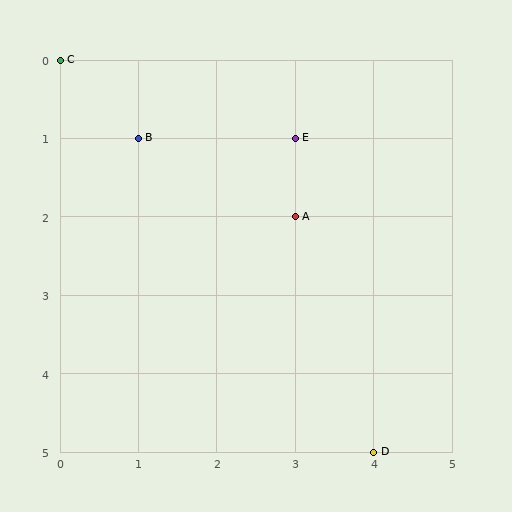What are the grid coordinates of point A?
Point A is at grid coordinates (3, 2).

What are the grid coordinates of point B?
Point B is at grid coordinates (1, 1).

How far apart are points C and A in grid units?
Points C and A are 3 columns and 2 rows apart (about 3.6 grid units diagonally).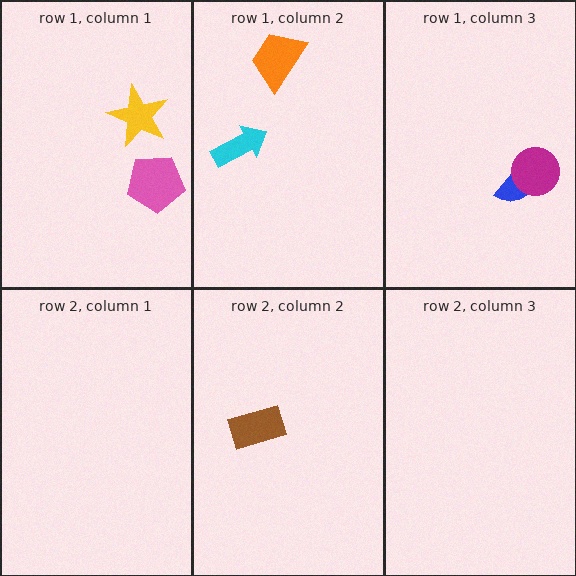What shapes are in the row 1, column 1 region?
The yellow star, the pink pentagon.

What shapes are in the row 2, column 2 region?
The brown rectangle.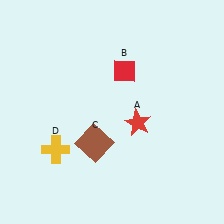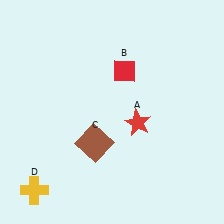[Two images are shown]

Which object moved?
The yellow cross (D) moved down.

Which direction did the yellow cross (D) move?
The yellow cross (D) moved down.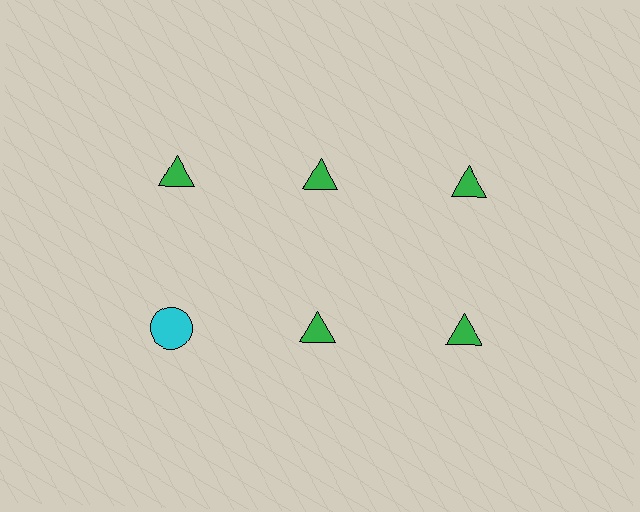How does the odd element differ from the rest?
It differs in both color (cyan instead of green) and shape (circle instead of triangle).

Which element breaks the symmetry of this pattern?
The cyan circle in the second row, leftmost column breaks the symmetry. All other shapes are green triangles.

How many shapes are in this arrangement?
There are 6 shapes arranged in a grid pattern.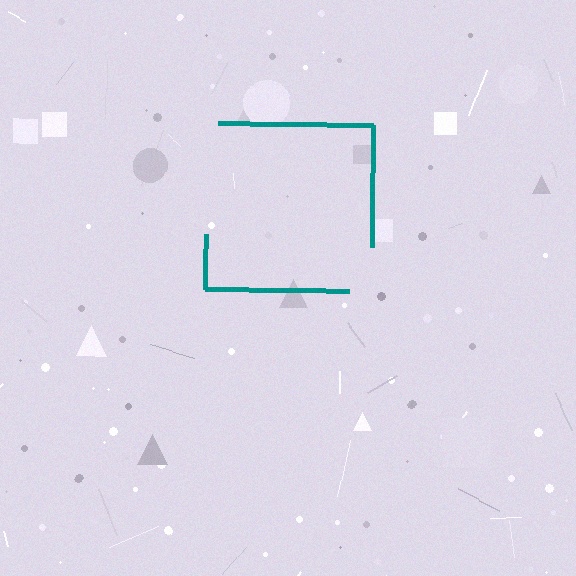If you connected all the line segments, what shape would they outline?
They would outline a square.